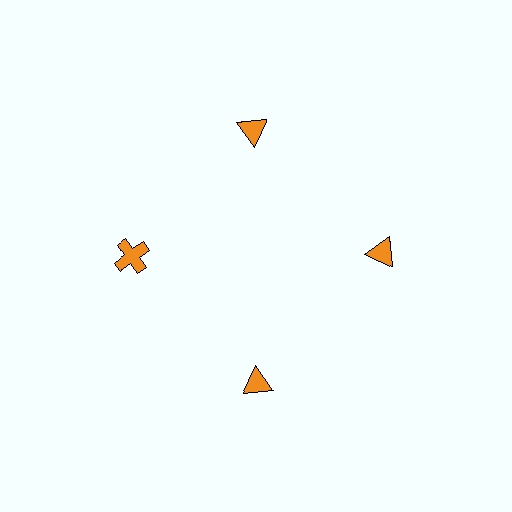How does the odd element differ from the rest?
It has a different shape: cross instead of triangle.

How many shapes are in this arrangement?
There are 4 shapes arranged in a ring pattern.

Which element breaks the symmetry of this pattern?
The orange cross at roughly the 9 o'clock position breaks the symmetry. All other shapes are orange triangles.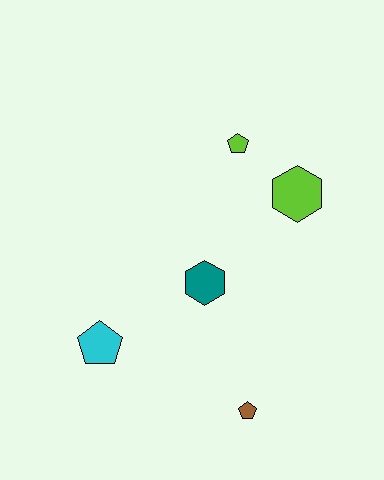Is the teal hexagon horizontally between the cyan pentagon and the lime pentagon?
Yes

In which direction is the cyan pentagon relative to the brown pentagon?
The cyan pentagon is to the left of the brown pentagon.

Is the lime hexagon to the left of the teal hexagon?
No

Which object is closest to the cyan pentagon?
The teal hexagon is closest to the cyan pentagon.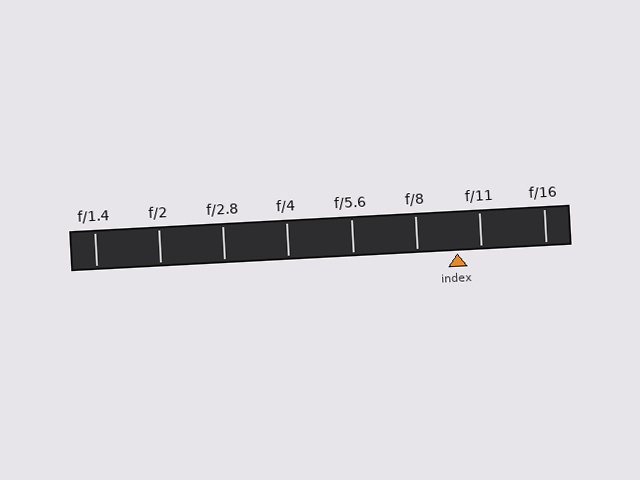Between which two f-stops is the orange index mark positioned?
The index mark is between f/8 and f/11.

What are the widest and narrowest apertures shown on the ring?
The widest aperture shown is f/1.4 and the narrowest is f/16.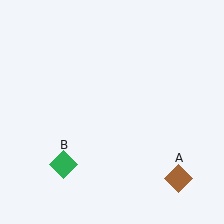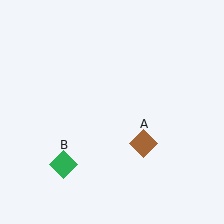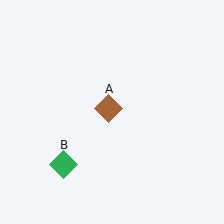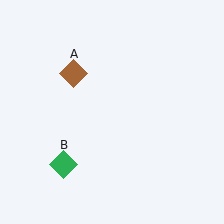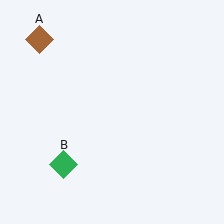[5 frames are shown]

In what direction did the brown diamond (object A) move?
The brown diamond (object A) moved up and to the left.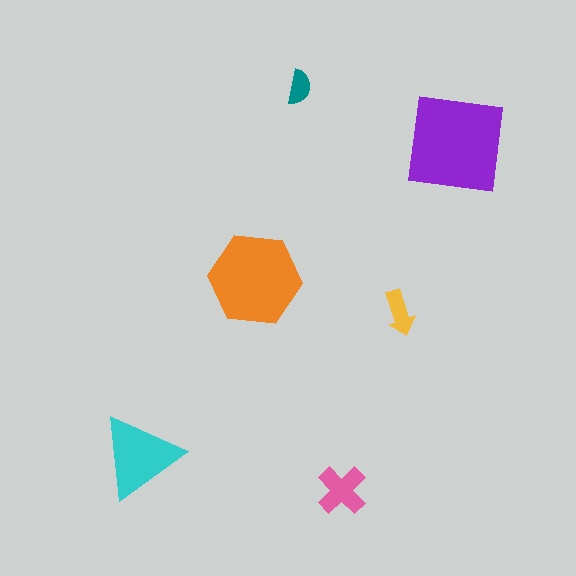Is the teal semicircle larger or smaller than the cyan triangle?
Smaller.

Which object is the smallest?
The teal semicircle.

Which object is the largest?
The purple square.